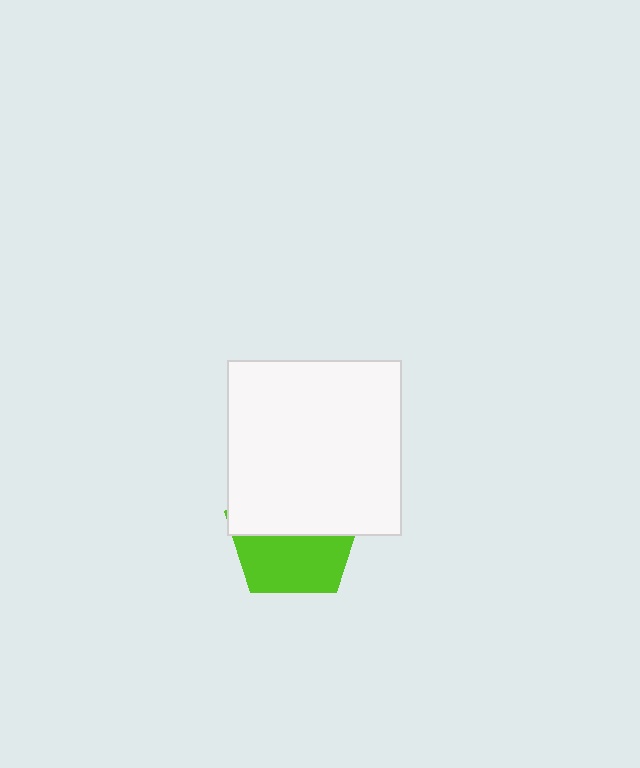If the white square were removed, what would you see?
You would see the complete lime pentagon.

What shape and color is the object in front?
The object in front is a white square.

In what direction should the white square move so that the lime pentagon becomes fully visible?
The white square should move up. That is the shortest direction to clear the overlap and leave the lime pentagon fully visible.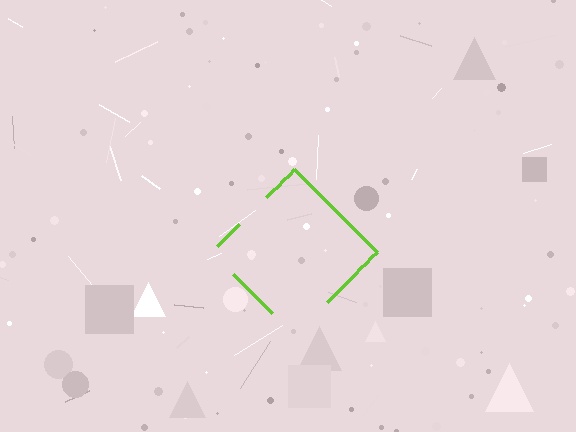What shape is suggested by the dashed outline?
The dashed outline suggests a diamond.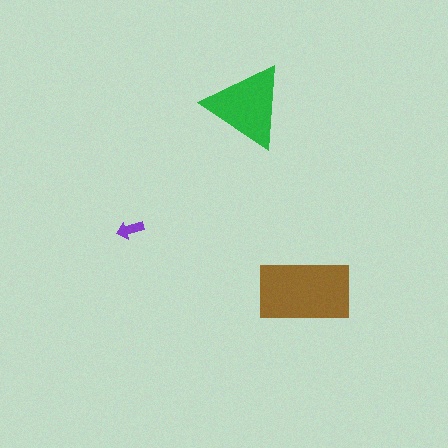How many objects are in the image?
There are 3 objects in the image.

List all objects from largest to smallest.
The brown rectangle, the green triangle, the purple arrow.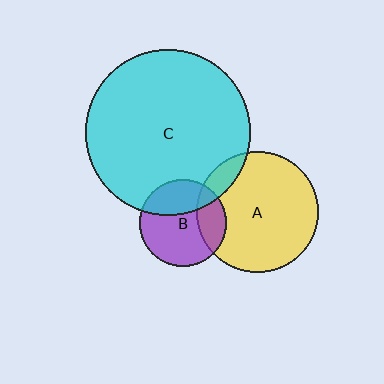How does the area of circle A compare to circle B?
Approximately 2.0 times.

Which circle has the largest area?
Circle C (cyan).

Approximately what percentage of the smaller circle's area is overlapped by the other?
Approximately 10%.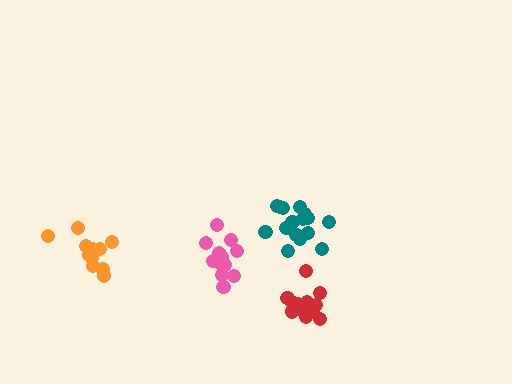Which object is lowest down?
The red cluster is bottommost.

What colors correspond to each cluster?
The clusters are colored: pink, teal, orange, red.